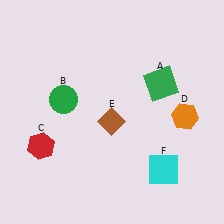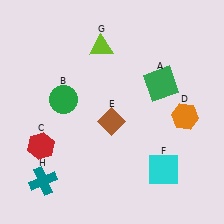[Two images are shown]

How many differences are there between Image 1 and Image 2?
There are 2 differences between the two images.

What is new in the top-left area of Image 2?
A lime triangle (G) was added in the top-left area of Image 2.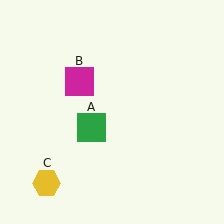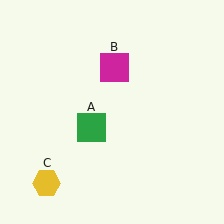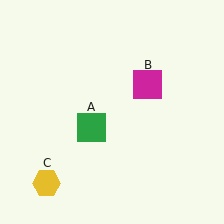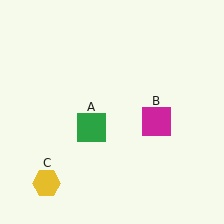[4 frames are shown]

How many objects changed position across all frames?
1 object changed position: magenta square (object B).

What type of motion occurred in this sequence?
The magenta square (object B) rotated clockwise around the center of the scene.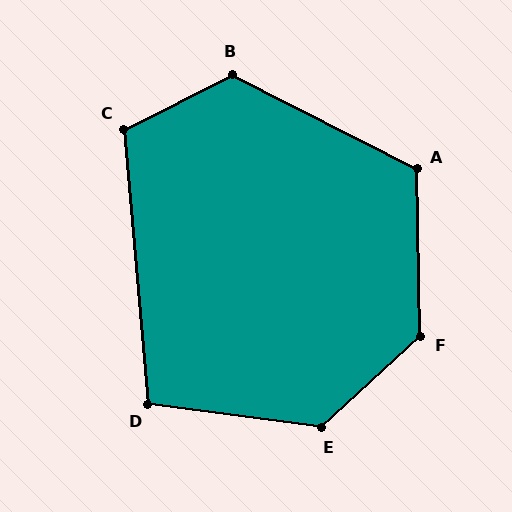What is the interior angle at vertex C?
Approximately 112 degrees (obtuse).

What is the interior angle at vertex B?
Approximately 126 degrees (obtuse).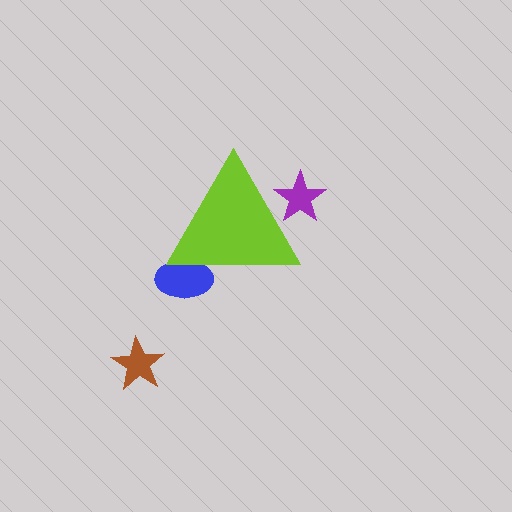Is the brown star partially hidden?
No, the brown star is fully visible.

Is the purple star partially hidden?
Yes, the purple star is partially hidden behind the lime triangle.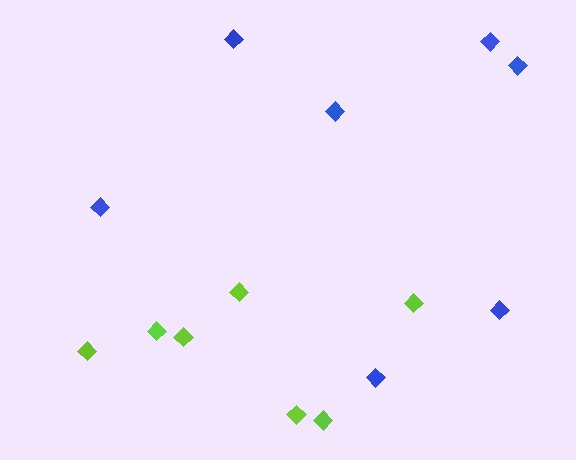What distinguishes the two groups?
There are 2 groups: one group of blue diamonds (7) and one group of lime diamonds (7).